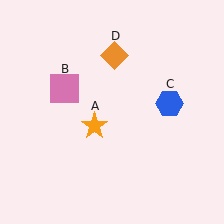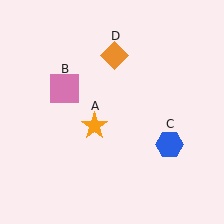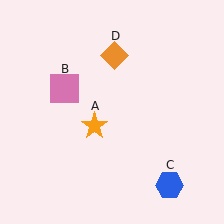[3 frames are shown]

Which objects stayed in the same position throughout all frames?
Orange star (object A) and pink square (object B) and orange diamond (object D) remained stationary.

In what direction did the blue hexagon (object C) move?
The blue hexagon (object C) moved down.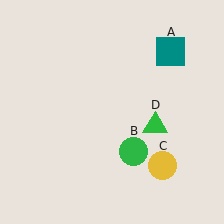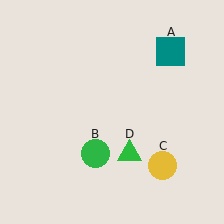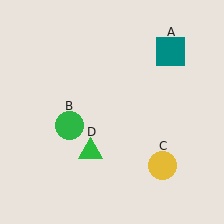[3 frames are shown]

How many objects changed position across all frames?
2 objects changed position: green circle (object B), green triangle (object D).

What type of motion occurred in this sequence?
The green circle (object B), green triangle (object D) rotated clockwise around the center of the scene.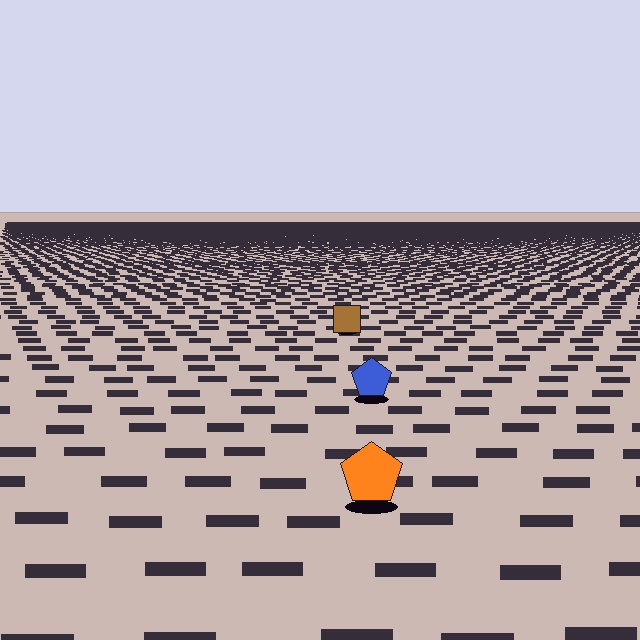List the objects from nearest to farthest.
From nearest to farthest: the orange pentagon, the blue pentagon, the brown square.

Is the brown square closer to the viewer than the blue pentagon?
No. The blue pentagon is closer — you can tell from the texture gradient: the ground texture is coarser near it.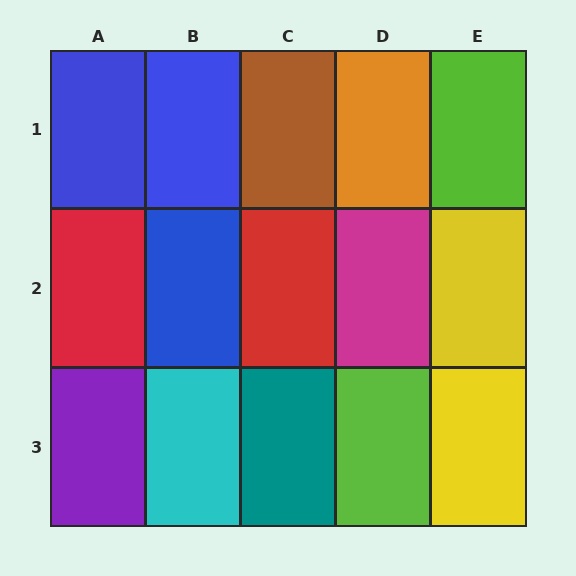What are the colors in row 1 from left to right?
Blue, blue, brown, orange, lime.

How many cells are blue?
3 cells are blue.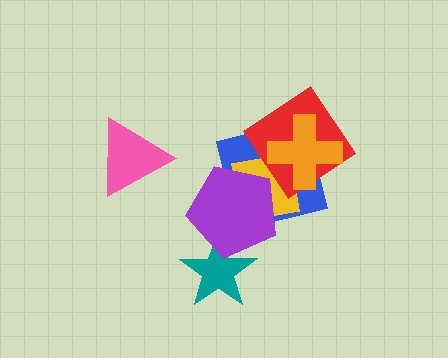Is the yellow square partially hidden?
Yes, it is partially covered by another shape.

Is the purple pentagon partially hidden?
No, no other shape covers it.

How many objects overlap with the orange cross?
3 objects overlap with the orange cross.